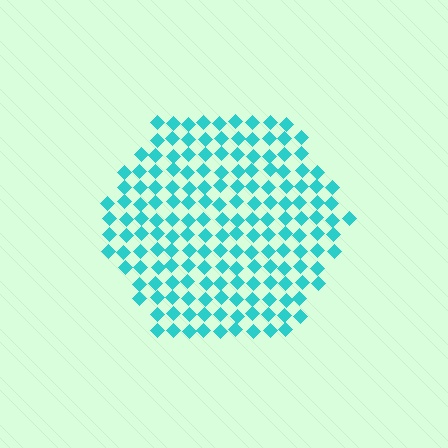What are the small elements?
The small elements are diamonds.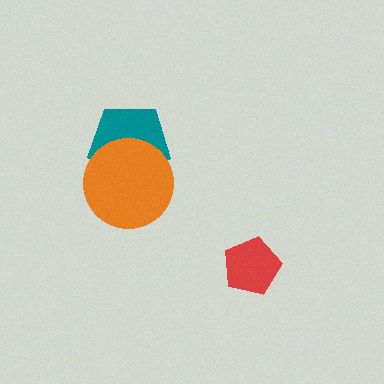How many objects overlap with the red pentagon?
0 objects overlap with the red pentagon.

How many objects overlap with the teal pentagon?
1 object overlaps with the teal pentagon.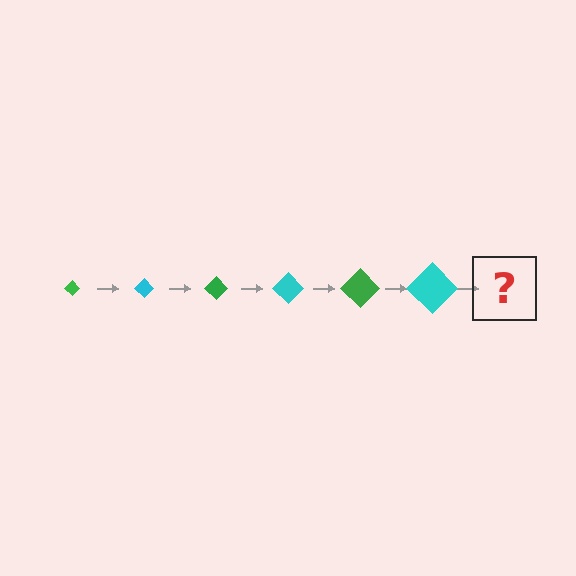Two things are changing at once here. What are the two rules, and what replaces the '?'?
The two rules are that the diamond grows larger each step and the color cycles through green and cyan. The '?' should be a green diamond, larger than the previous one.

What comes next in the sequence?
The next element should be a green diamond, larger than the previous one.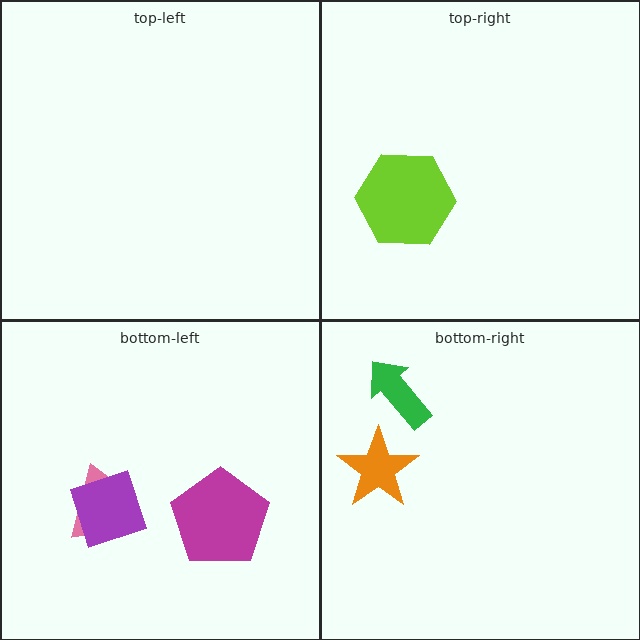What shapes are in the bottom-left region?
The magenta pentagon, the pink trapezoid, the purple diamond.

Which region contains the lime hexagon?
The top-right region.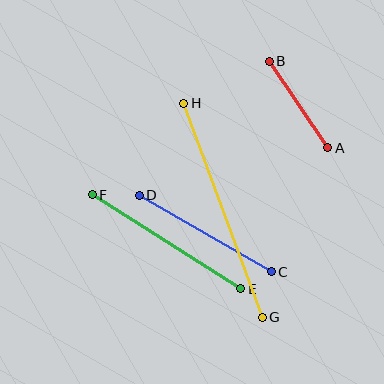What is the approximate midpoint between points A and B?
The midpoint is at approximately (299, 105) pixels.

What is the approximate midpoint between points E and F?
The midpoint is at approximately (166, 242) pixels.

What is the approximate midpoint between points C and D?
The midpoint is at approximately (205, 233) pixels.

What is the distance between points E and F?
The distance is approximately 176 pixels.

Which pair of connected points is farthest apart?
Points G and H are farthest apart.